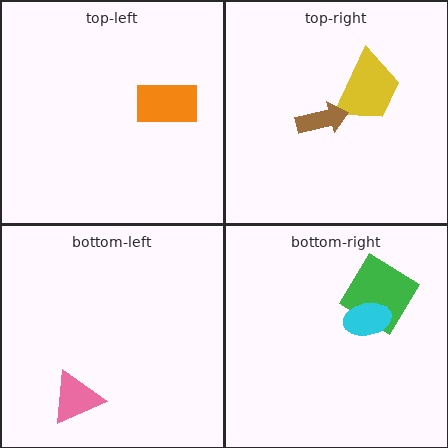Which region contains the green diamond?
The bottom-right region.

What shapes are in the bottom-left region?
The pink triangle.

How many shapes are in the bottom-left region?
1.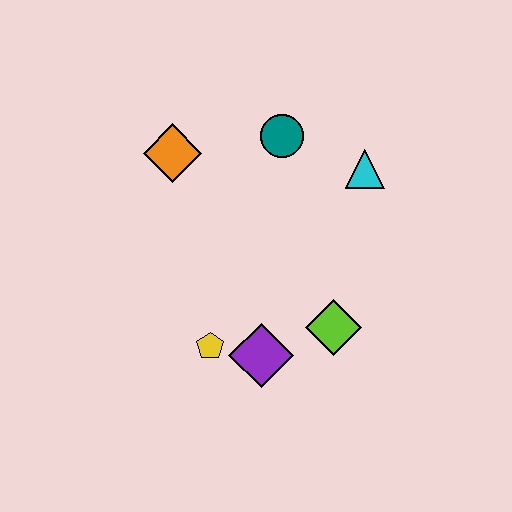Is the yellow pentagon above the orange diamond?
No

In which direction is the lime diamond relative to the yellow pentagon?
The lime diamond is to the right of the yellow pentagon.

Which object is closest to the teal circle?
The cyan triangle is closest to the teal circle.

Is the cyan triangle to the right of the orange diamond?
Yes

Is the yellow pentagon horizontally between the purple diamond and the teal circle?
No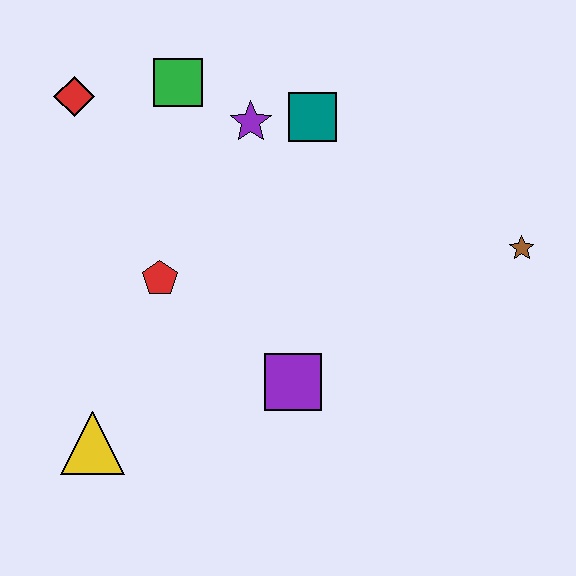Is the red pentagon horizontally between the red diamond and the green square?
Yes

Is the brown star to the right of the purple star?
Yes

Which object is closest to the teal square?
The purple star is closest to the teal square.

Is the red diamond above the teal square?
Yes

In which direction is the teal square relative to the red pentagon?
The teal square is above the red pentagon.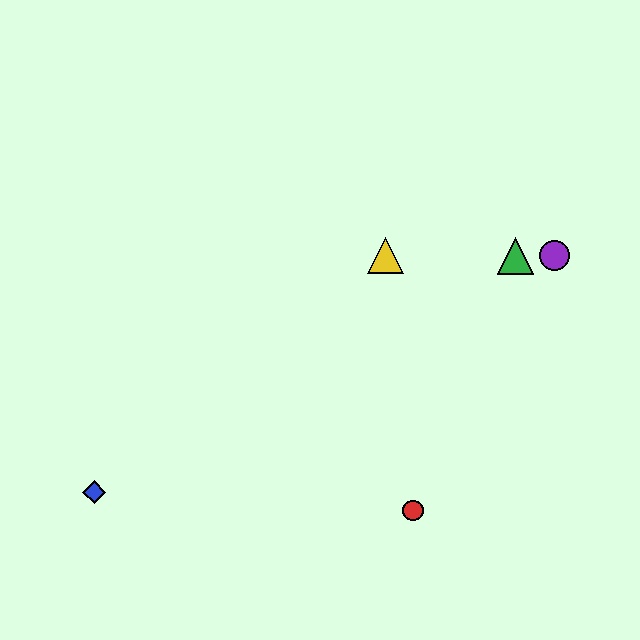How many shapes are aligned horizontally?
3 shapes (the green triangle, the yellow triangle, the purple circle) are aligned horizontally.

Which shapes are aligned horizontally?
The green triangle, the yellow triangle, the purple circle are aligned horizontally.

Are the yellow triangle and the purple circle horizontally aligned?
Yes, both are at y≈256.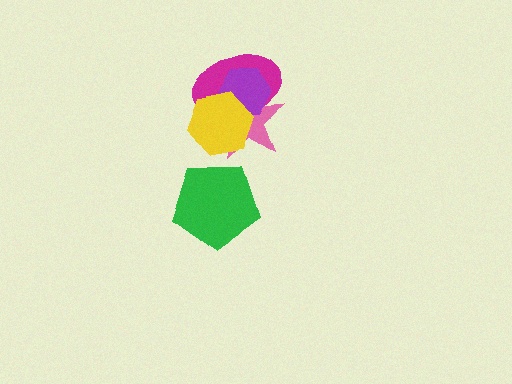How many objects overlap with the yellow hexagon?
3 objects overlap with the yellow hexagon.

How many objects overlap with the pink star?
3 objects overlap with the pink star.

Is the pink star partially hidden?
Yes, it is partially covered by another shape.